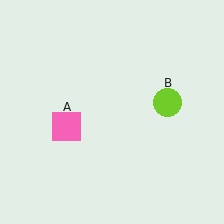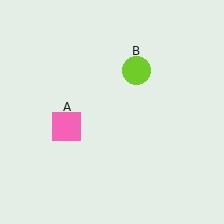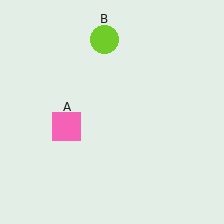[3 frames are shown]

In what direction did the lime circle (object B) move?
The lime circle (object B) moved up and to the left.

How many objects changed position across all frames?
1 object changed position: lime circle (object B).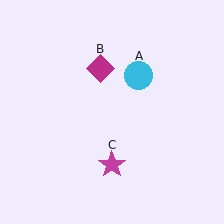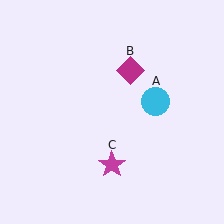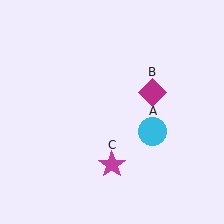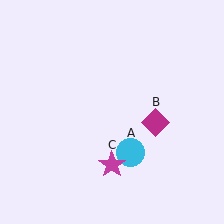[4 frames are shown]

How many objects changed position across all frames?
2 objects changed position: cyan circle (object A), magenta diamond (object B).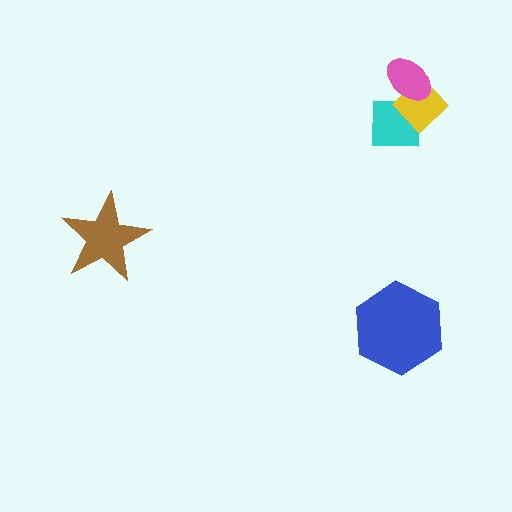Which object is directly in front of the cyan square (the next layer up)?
The yellow diamond is directly in front of the cyan square.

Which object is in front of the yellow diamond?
The pink ellipse is in front of the yellow diamond.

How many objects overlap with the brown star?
0 objects overlap with the brown star.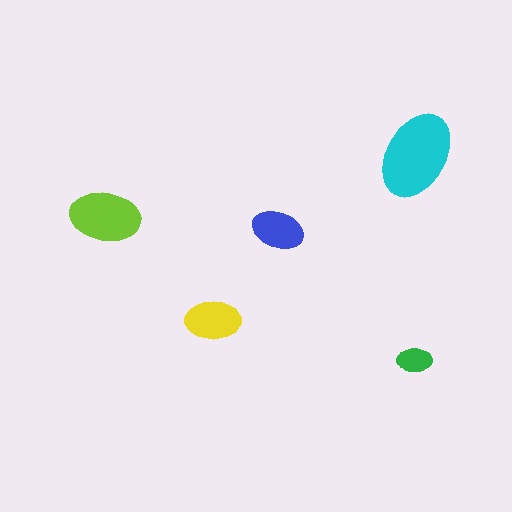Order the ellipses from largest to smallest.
the cyan one, the lime one, the yellow one, the blue one, the green one.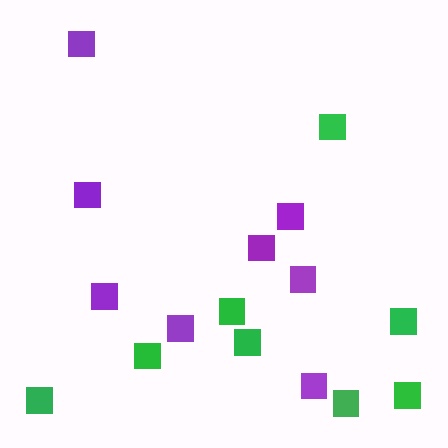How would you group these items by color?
There are 2 groups: one group of purple squares (8) and one group of green squares (8).